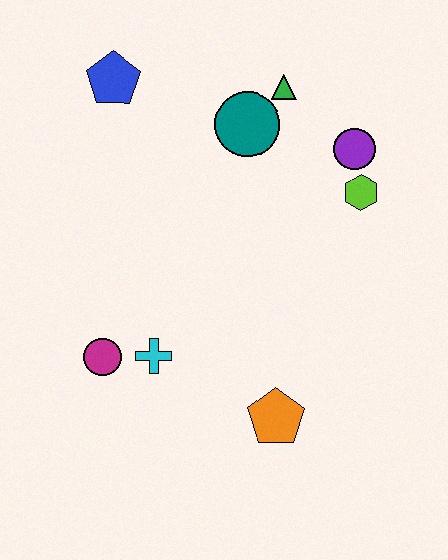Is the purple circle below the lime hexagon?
No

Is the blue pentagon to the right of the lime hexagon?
No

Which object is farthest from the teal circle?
The orange pentagon is farthest from the teal circle.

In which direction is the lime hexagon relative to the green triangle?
The lime hexagon is below the green triangle.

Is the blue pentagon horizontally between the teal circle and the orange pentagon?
No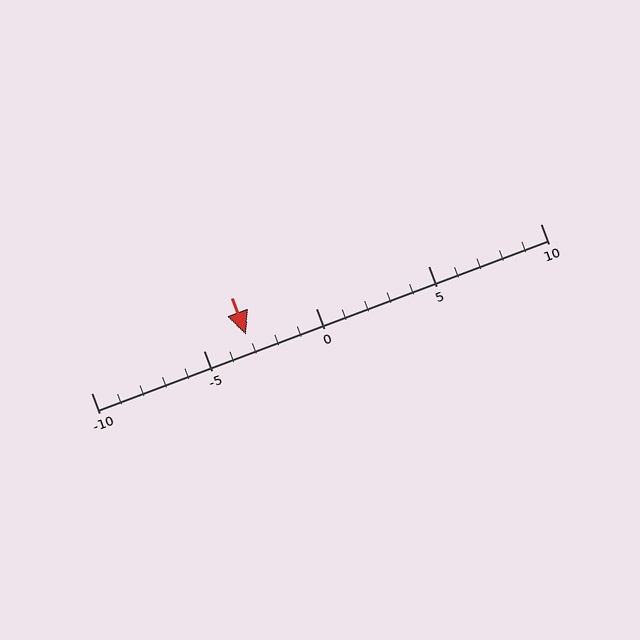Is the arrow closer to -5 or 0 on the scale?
The arrow is closer to -5.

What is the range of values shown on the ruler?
The ruler shows values from -10 to 10.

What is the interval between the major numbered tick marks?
The major tick marks are spaced 5 units apart.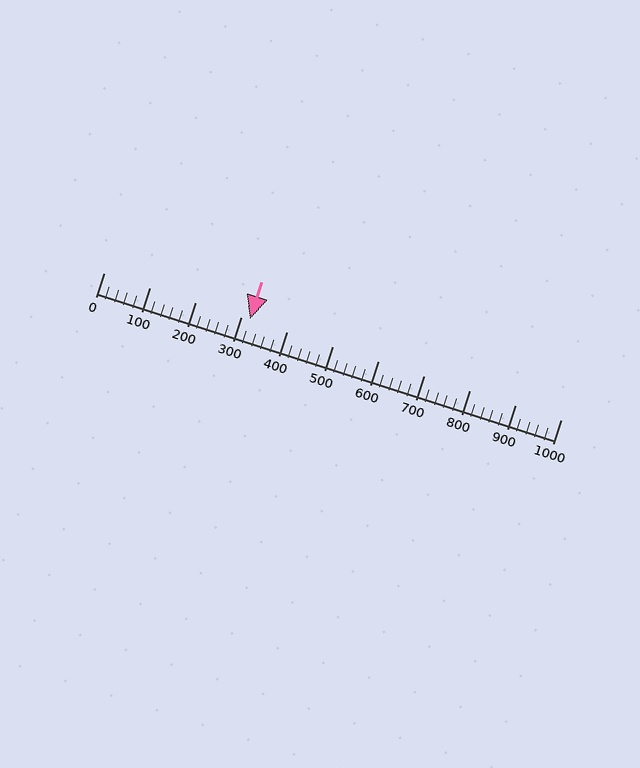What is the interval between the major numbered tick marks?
The major tick marks are spaced 100 units apart.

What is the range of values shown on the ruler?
The ruler shows values from 0 to 1000.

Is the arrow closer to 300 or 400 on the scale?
The arrow is closer to 300.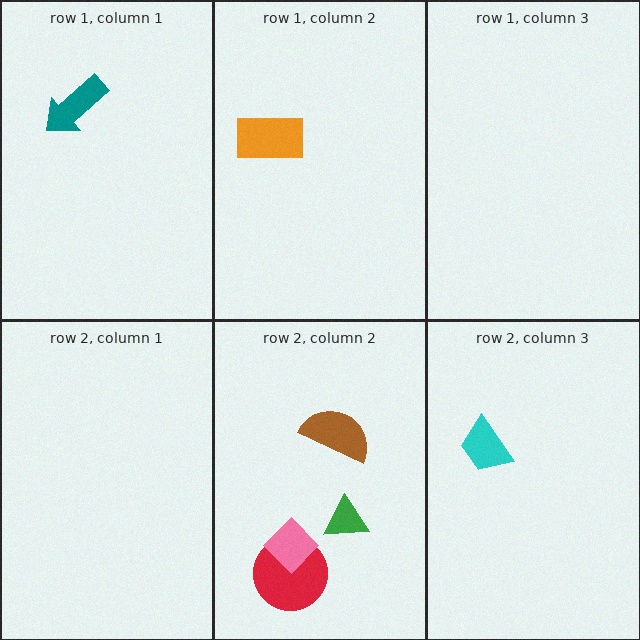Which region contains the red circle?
The row 2, column 2 region.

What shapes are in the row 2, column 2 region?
The red circle, the brown semicircle, the green triangle, the pink diamond.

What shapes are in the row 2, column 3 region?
The cyan trapezoid.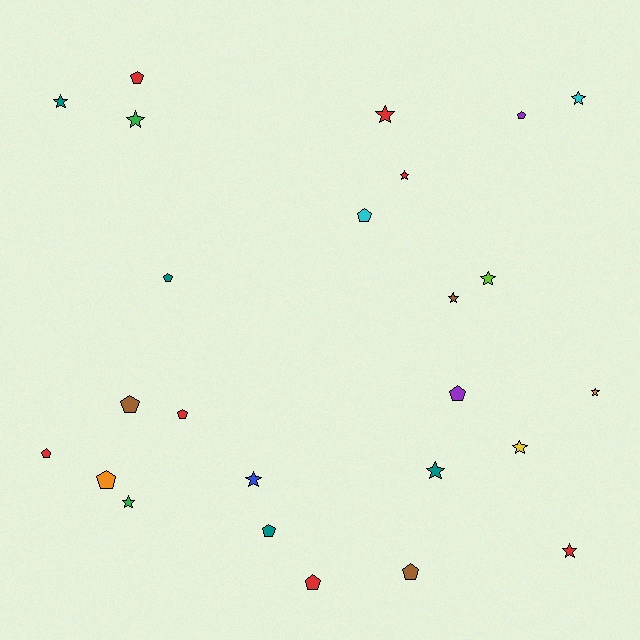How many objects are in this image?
There are 25 objects.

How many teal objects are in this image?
There are 4 teal objects.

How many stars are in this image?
There are 13 stars.